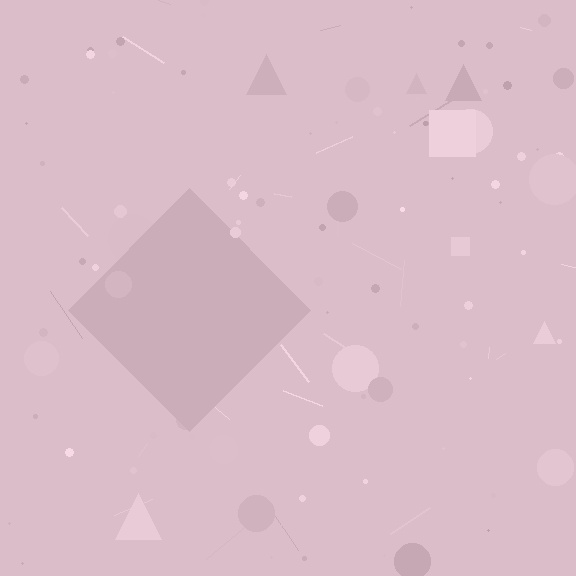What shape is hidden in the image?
A diamond is hidden in the image.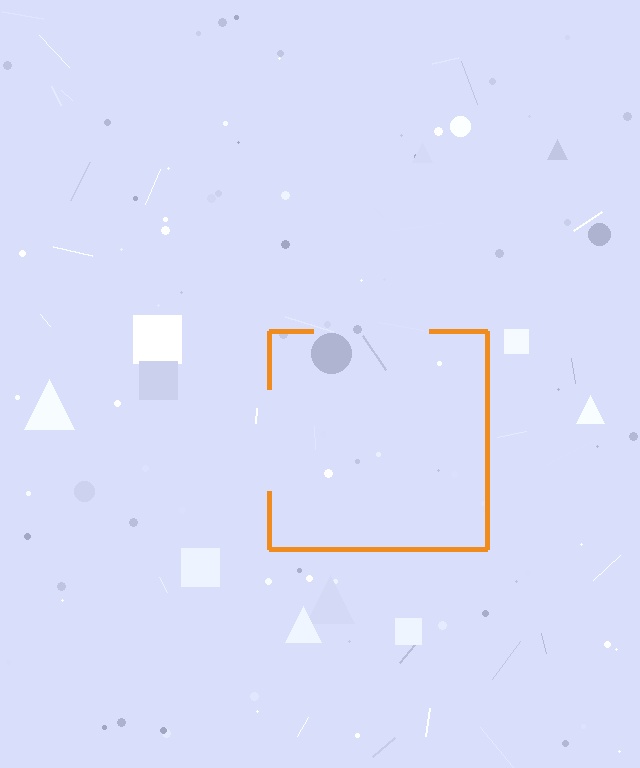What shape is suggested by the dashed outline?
The dashed outline suggests a square.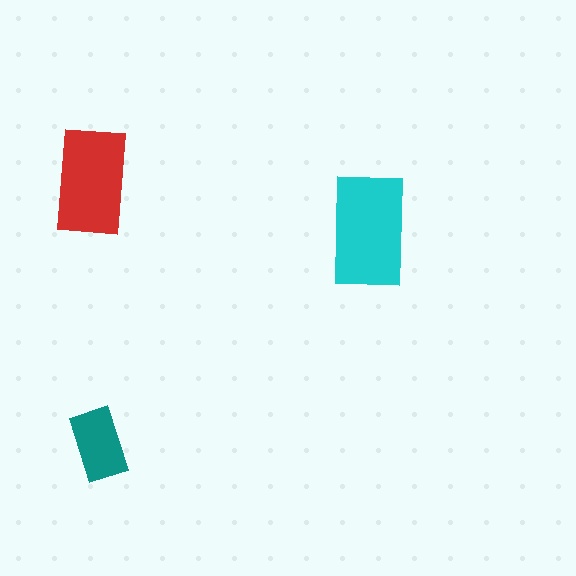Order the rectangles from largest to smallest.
the cyan one, the red one, the teal one.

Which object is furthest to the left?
The red rectangle is leftmost.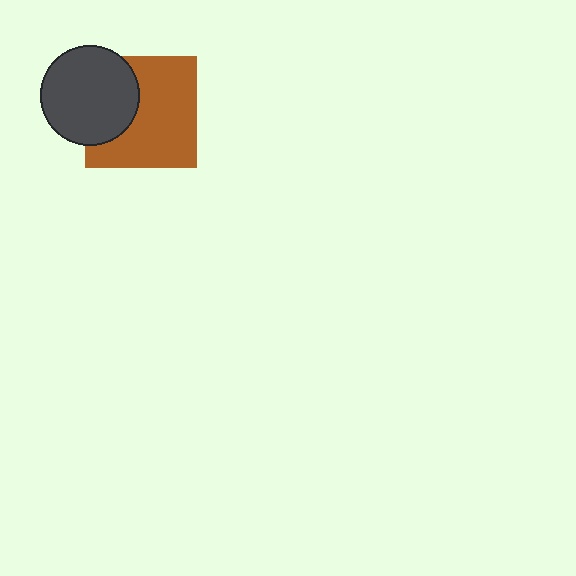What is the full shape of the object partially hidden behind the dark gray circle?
The partially hidden object is a brown square.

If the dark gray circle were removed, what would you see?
You would see the complete brown square.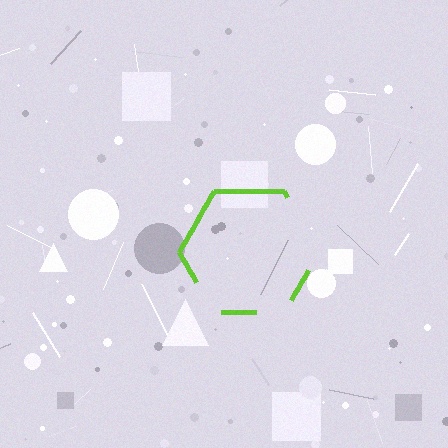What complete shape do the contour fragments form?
The contour fragments form a hexagon.